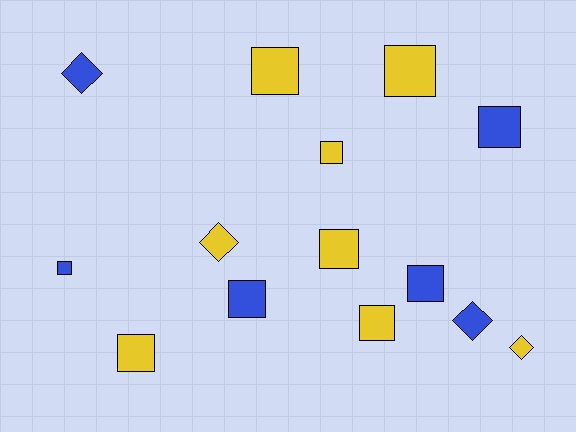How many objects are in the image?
There are 14 objects.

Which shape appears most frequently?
Square, with 10 objects.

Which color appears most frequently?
Yellow, with 8 objects.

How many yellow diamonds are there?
There are 2 yellow diamonds.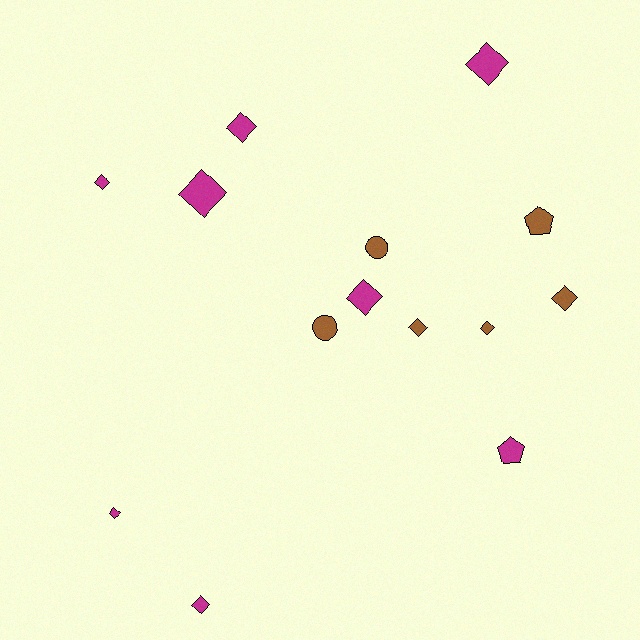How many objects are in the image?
There are 14 objects.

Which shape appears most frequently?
Diamond, with 10 objects.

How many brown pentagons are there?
There is 1 brown pentagon.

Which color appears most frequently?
Magenta, with 8 objects.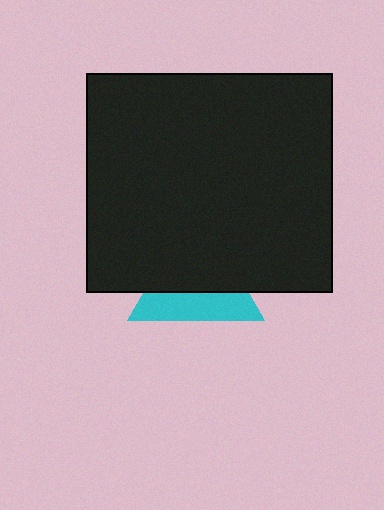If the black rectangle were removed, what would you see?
You would see the complete cyan triangle.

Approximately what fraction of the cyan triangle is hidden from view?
Roughly 59% of the cyan triangle is hidden behind the black rectangle.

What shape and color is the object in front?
The object in front is a black rectangle.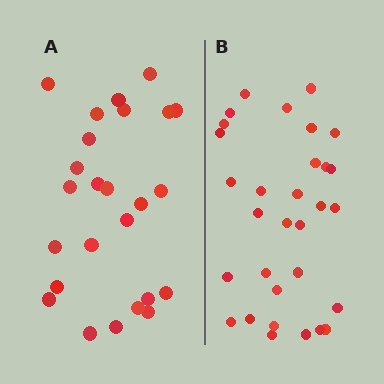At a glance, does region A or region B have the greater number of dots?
Region B (the right region) has more dots.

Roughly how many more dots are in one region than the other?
Region B has about 6 more dots than region A.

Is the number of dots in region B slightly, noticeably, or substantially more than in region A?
Region B has only slightly more — the two regions are fairly close. The ratio is roughly 1.2 to 1.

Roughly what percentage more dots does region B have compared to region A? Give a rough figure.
About 25% more.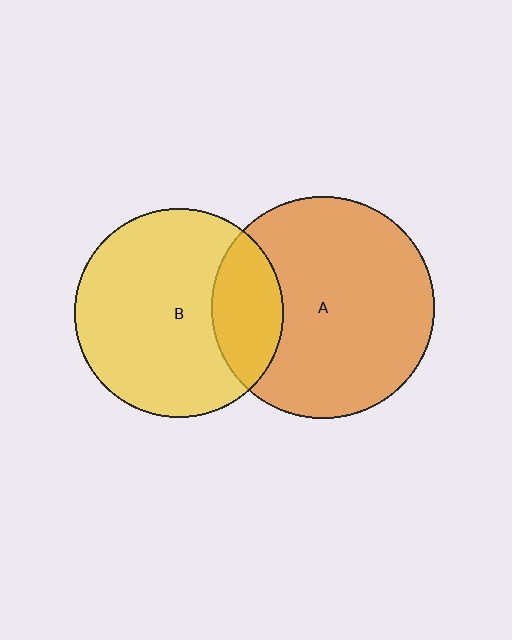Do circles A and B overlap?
Yes.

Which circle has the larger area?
Circle A (orange).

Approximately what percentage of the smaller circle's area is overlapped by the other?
Approximately 25%.